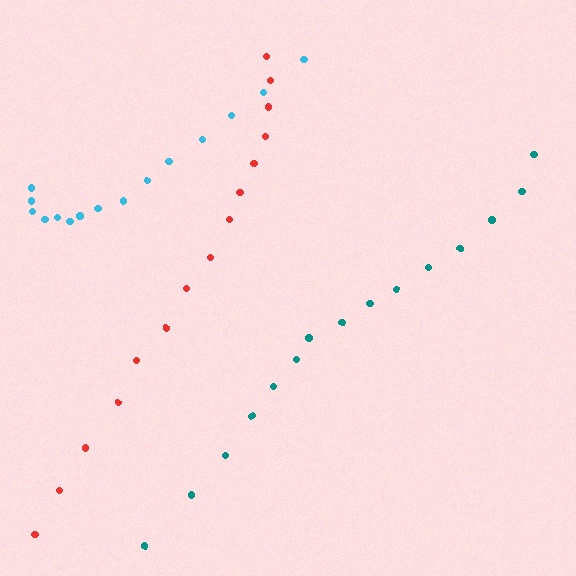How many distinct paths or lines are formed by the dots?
There are 3 distinct paths.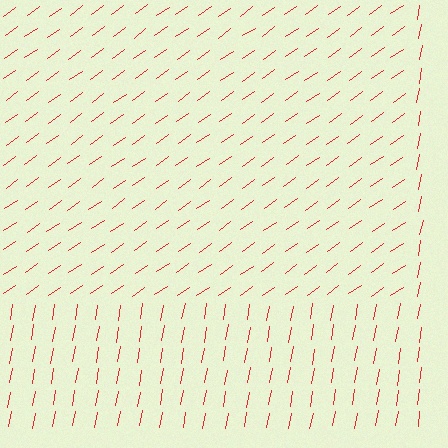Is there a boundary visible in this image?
Yes, there is a texture boundary formed by a change in line orientation.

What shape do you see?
I see a rectangle.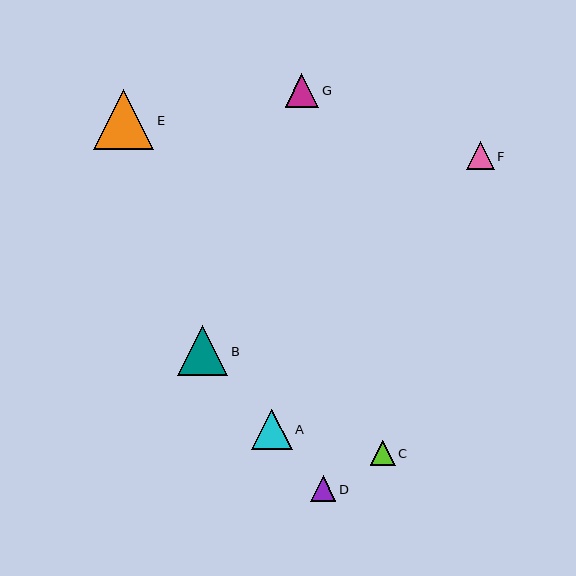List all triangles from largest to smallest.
From largest to smallest: E, B, A, G, F, D, C.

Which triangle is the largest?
Triangle E is the largest with a size of approximately 60 pixels.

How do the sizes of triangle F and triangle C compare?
Triangle F and triangle C are approximately the same size.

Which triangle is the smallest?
Triangle C is the smallest with a size of approximately 25 pixels.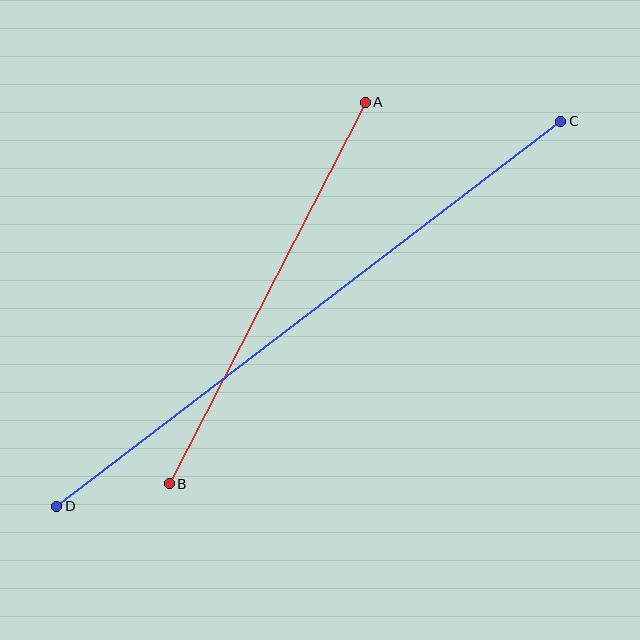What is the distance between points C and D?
The distance is approximately 634 pixels.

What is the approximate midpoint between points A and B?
The midpoint is at approximately (267, 293) pixels.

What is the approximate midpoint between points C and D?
The midpoint is at approximately (309, 314) pixels.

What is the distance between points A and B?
The distance is approximately 429 pixels.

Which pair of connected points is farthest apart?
Points C and D are farthest apart.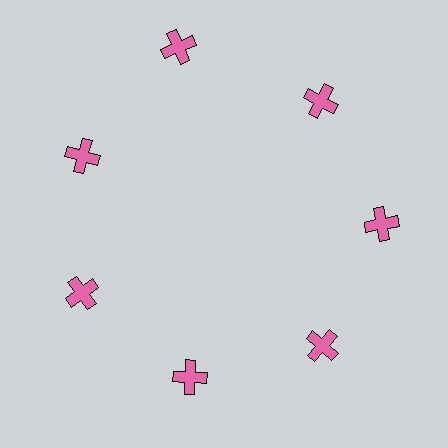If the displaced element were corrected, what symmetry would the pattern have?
It would have 7-fold rotational symmetry — the pattern would map onto itself every 51 degrees.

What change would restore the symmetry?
The symmetry would be restored by moving it inward, back onto the ring so that all 7 crosses sit at equal angles and equal distance from the center.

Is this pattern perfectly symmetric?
No. The 7 pink crosses are arranged in a ring, but one element near the 12 o'clock position is pushed outward from the center, breaking the 7-fold rotational symmetry.